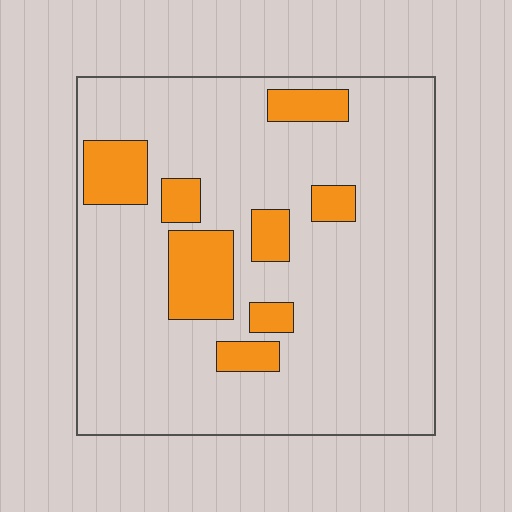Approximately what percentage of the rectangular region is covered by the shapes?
Approximately 15%.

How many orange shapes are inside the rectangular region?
8.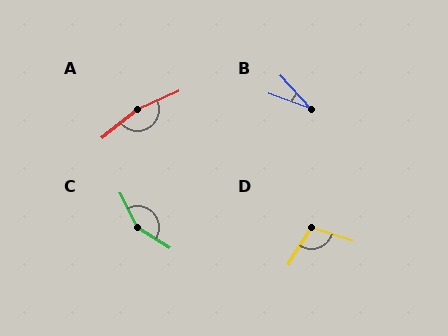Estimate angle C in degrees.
Approximately 149 degrees.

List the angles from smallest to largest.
B (28°), D (104°), C (149°), A (165°).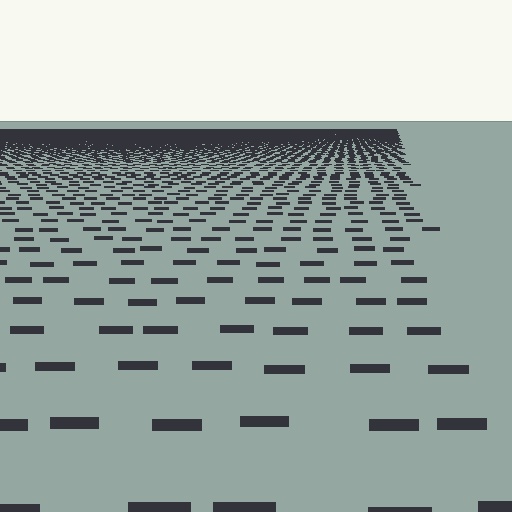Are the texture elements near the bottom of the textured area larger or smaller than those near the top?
Larger. Near the bottom, elements are closer to the viewer and appear at a bigger on-screen size.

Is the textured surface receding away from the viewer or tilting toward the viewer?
The surface is receding away from the viewer. Texture elements get smaller and denser toward the top.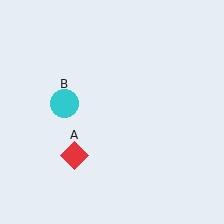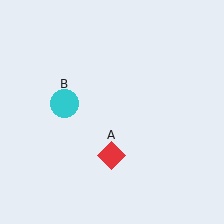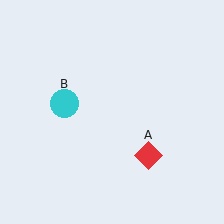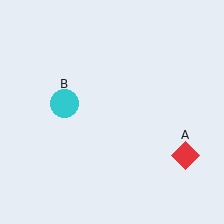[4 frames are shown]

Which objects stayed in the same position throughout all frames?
Cyan circle (object B) remained stationary.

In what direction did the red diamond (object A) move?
The red diamond (object A) moved right.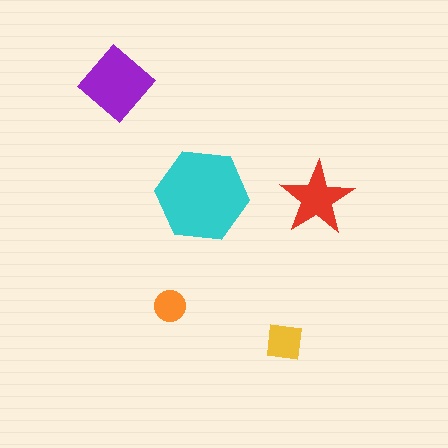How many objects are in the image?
There are 5 objects in the image.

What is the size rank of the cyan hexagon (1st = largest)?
1st.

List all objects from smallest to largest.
The orange circle, the yellow square, the red star, the purple diamond, the cyan hexagon.